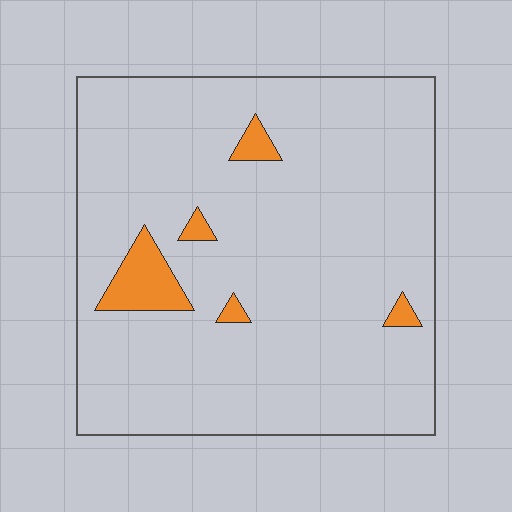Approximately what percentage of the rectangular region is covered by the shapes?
Approximately 5%.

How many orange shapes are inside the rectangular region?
5.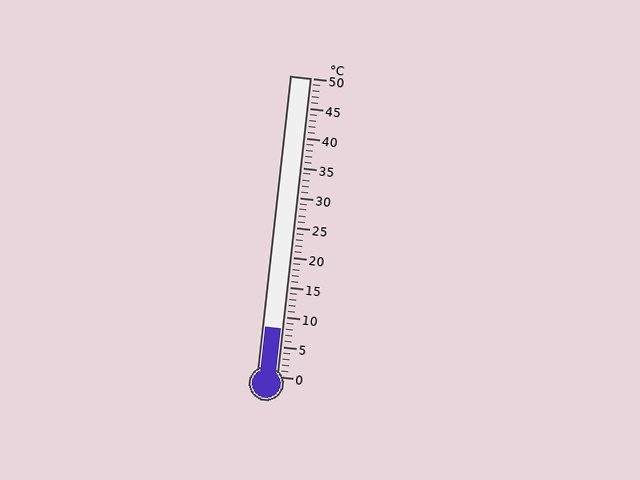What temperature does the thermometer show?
The thermometer shows approximately 8°C.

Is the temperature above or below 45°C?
The temperature is below 45°C.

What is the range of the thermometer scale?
The thermometer scale ranges from 0°C to 50°C.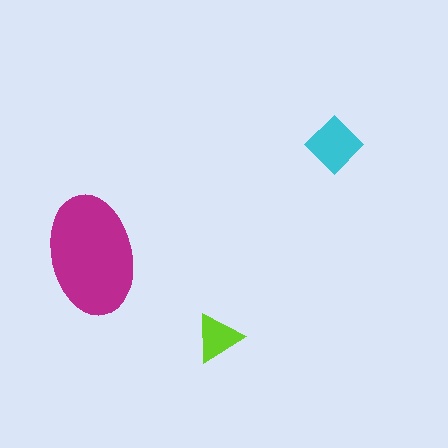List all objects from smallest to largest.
The lime triangle, the cyan diamond, the magenta ellipse.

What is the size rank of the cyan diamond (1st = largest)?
2nd.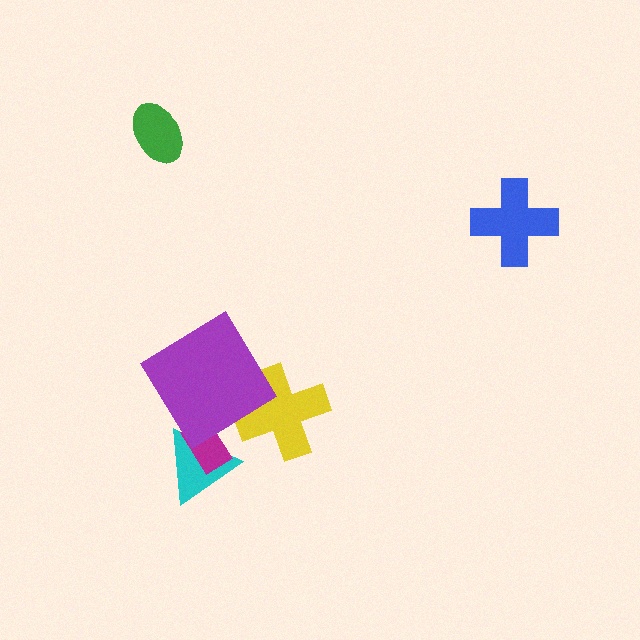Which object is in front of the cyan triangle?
The magenta rectangle is in front of the cyan triangle.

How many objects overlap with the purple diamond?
2 objects overlap with the purple diamond.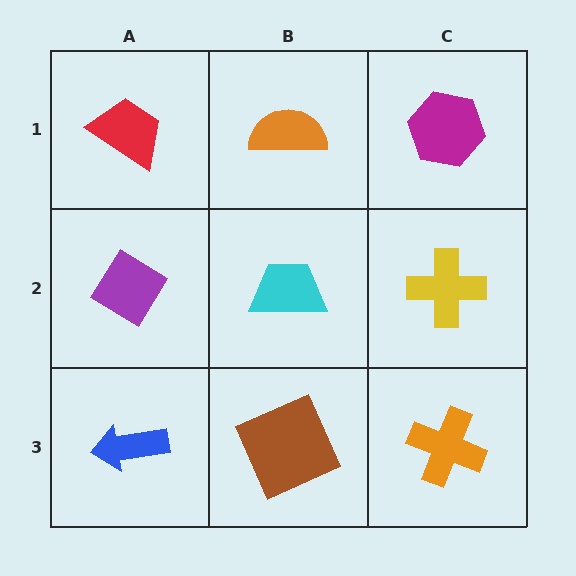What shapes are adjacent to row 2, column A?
A red trapezoid (row 1, column A), a blue arrow (row 3, column A), a cyan trapezoid (row 2, column B).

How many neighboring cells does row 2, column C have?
3.